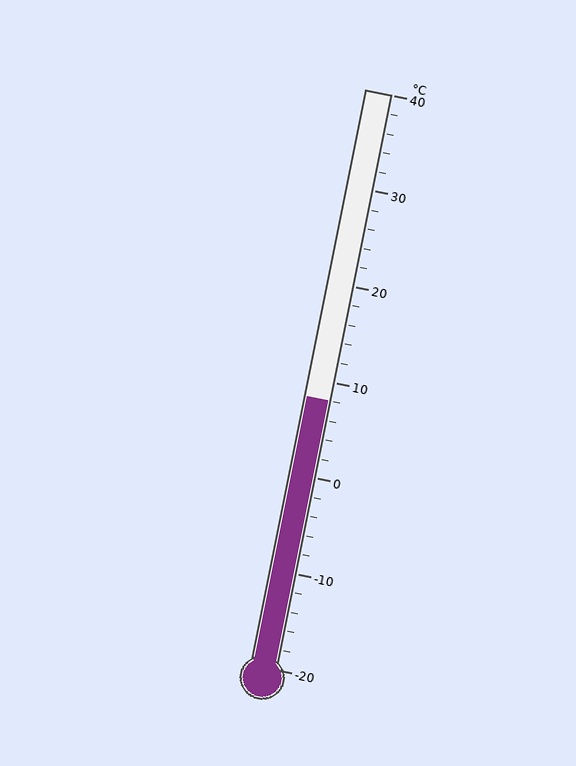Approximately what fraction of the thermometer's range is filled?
The thermometer is filled to approximately 45% of its range.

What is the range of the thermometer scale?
The thermometer scale ranges from -20°C to 40°C.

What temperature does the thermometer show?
The thermometer shows approximately 8°C.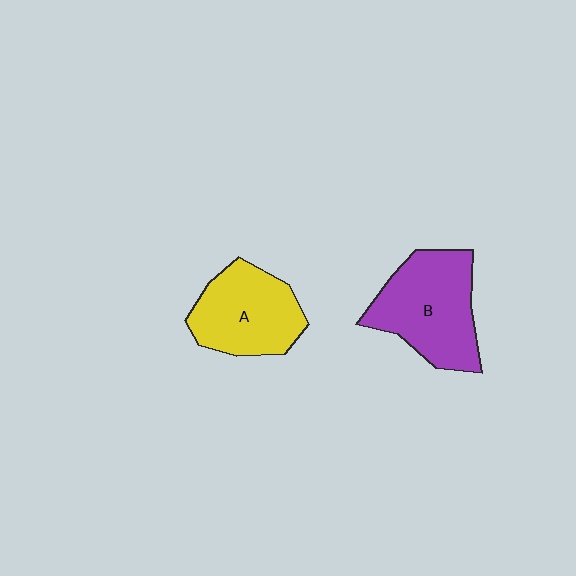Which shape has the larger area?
Shape B (purple).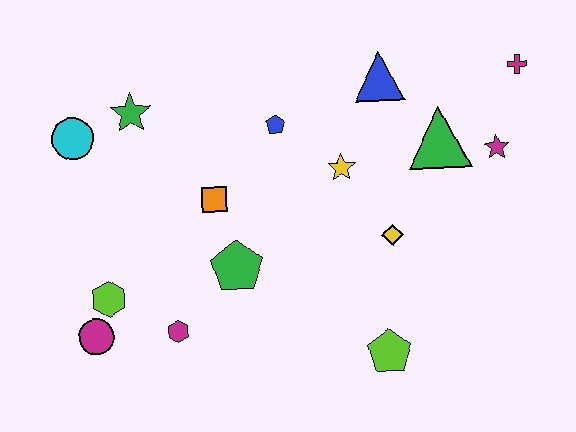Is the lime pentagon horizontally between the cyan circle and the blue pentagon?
No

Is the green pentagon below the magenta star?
Yes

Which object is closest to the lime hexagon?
The magenta circle is closest to the lime hexagon.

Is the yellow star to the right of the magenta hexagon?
Yes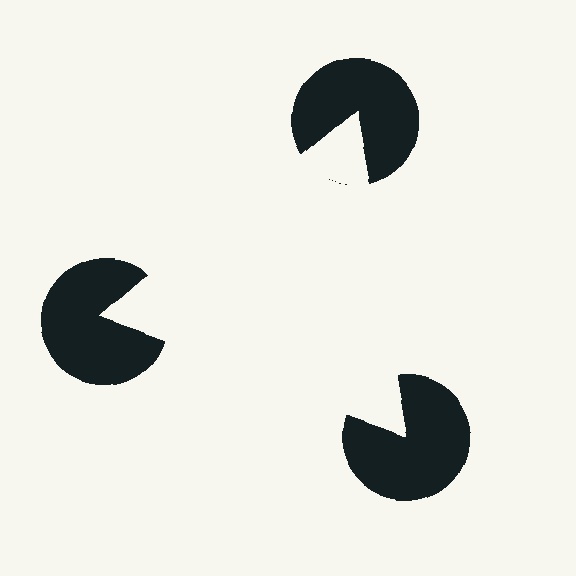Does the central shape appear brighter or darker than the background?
It typically appears slightly brighter than the background, even though no actual brightness change is drawn.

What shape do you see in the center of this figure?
An illusory triangle — its edges are inferred from the aligned wedge cuts in the pac-man discs, not physically drawn.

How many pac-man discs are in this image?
There are 3 — one at each vertex of the illusory triangle.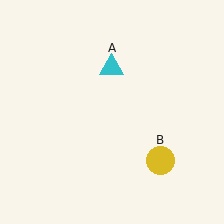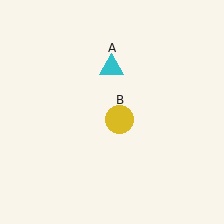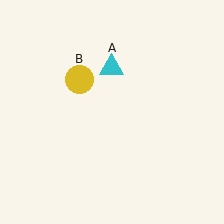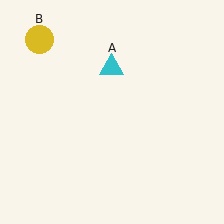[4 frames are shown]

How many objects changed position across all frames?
1 object changed position: yellow circle (object B).